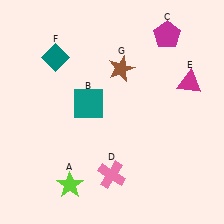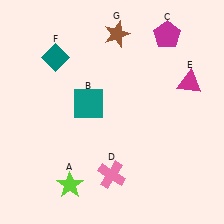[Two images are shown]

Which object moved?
The brown star (G) moved up.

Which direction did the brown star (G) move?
The brown star (G) moved up.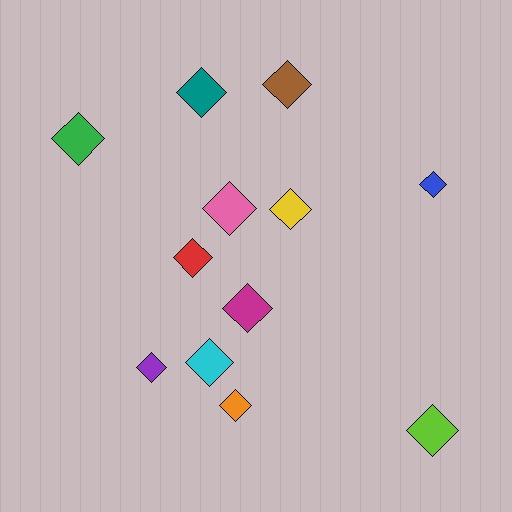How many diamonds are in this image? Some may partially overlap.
There are 12 diamonds.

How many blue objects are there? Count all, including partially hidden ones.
There is 1 blue object.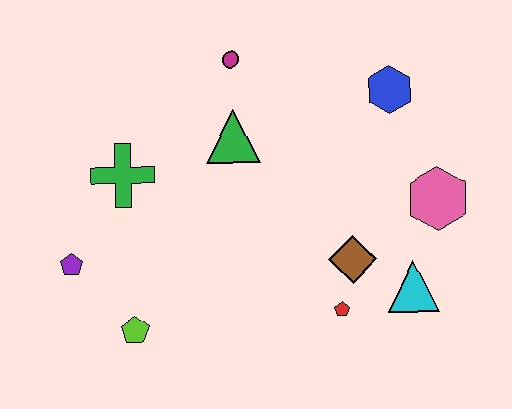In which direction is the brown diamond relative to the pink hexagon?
The brown diamond is to the left of the pink hexagon.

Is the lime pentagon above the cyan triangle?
No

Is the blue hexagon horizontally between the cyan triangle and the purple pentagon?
Yes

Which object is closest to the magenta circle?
The green triangle is closest to the magenta circle.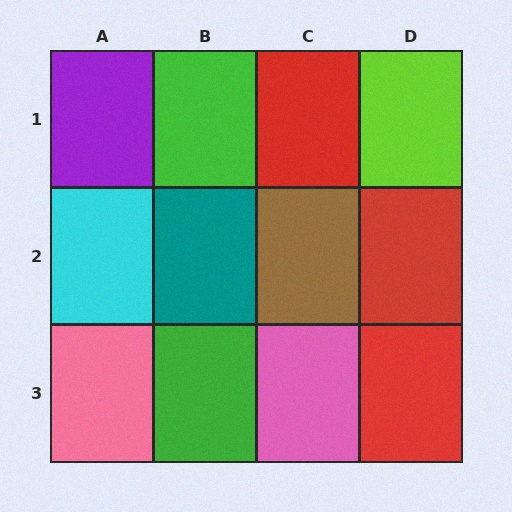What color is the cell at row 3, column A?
Pink.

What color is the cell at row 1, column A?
Purple.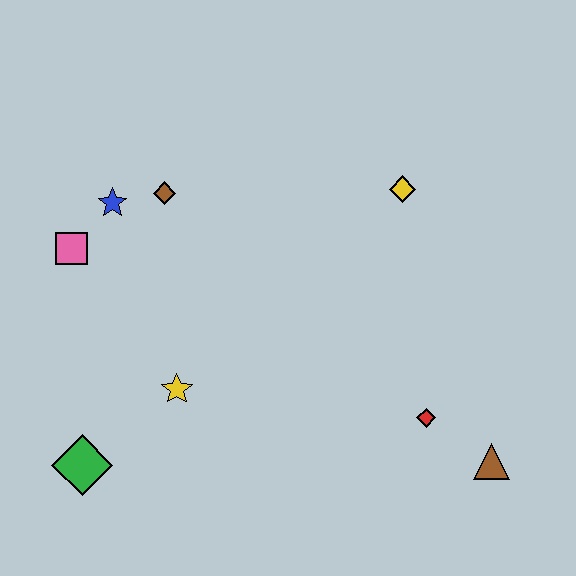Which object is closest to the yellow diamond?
The red diamond is closest to the yellow diamond.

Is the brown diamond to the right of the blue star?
Yes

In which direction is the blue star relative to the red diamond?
The blue star is to the left of the red diamond.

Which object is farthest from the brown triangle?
The pink square is farthest from the brown triangle.